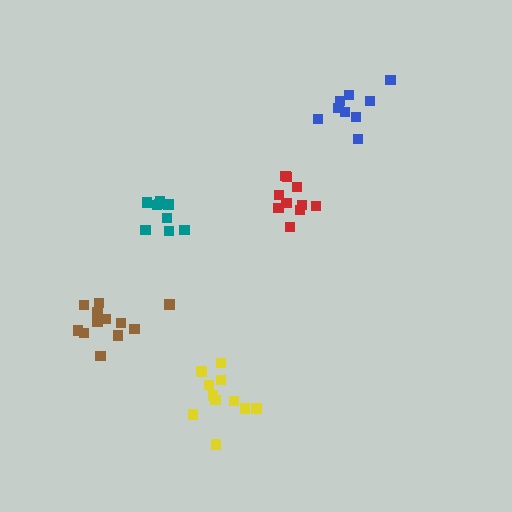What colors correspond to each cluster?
The clusters are colored: yellow, red, brown, blue, teal.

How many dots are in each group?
Group 1: 12 dots, Group 2: 10 dots, Group 3: 12 dots, Group 4: 9 dots, Group 5: 10 dots (53 total).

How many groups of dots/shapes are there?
There are 5 groups.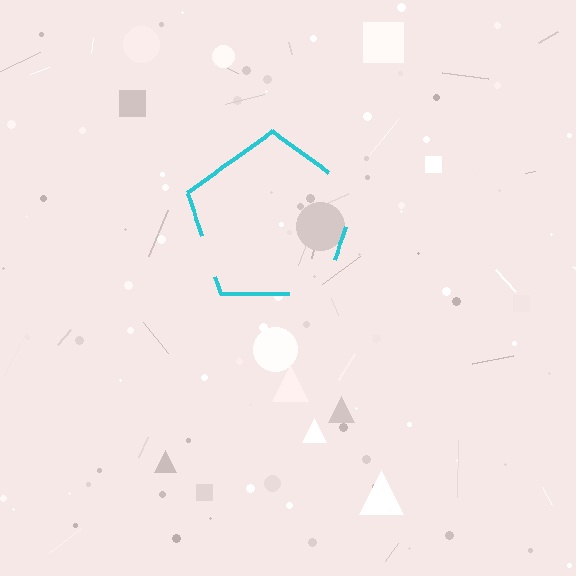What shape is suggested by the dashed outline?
The dashed outline suggests a pentagon.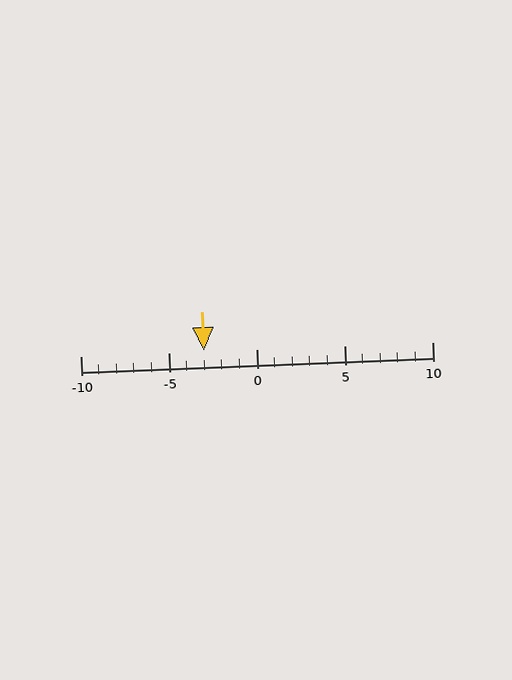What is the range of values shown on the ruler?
The ruler shows values from -10 to 10.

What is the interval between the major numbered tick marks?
The major tick marks are spaced 5 units apart.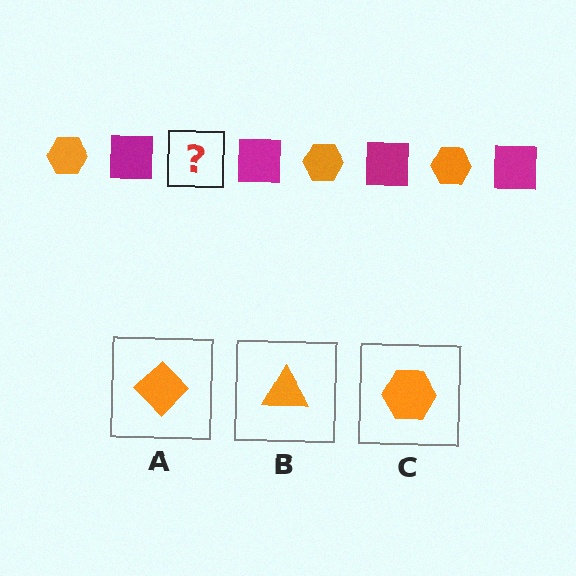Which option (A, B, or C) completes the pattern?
C.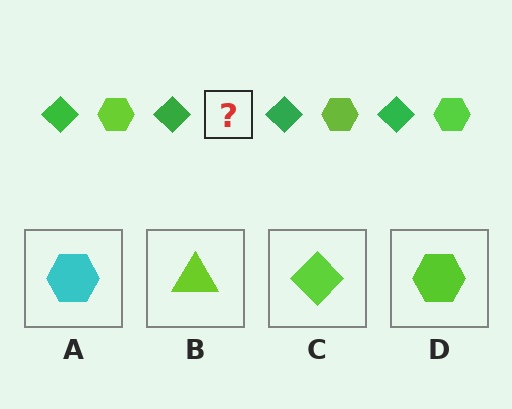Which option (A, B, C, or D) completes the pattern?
D.